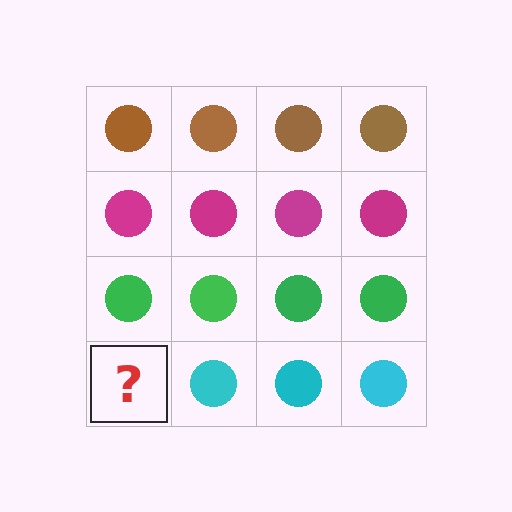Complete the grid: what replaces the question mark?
The question mark should be replaced with a cyan circle.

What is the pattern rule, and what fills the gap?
The rule is that each row has a consistent color. The gap should be filled with a cyan circle.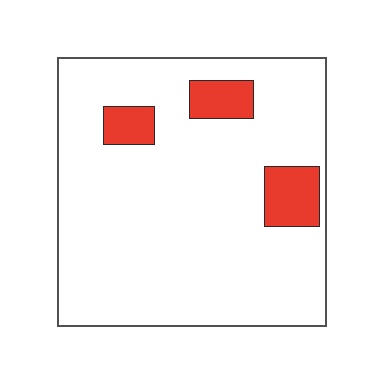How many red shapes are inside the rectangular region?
3.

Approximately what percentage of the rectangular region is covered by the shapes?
Approximately 10%.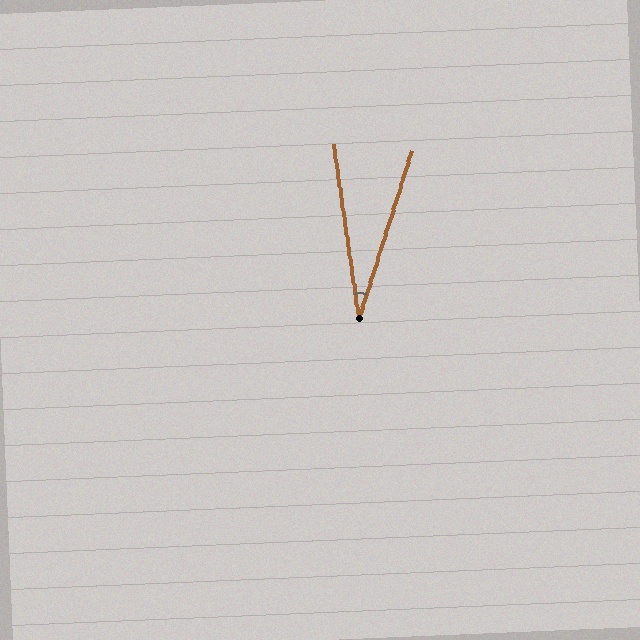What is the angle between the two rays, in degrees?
Approximately 25 degrees.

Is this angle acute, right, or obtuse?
It is acute.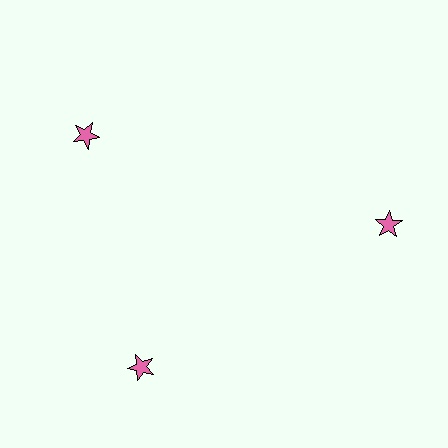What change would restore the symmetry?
The symmetry would be restored by rotating it back into even spacing with its neighbors so that all 3 stars sit at equal angles and equal distance from the center.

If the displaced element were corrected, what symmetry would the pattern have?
It would have 3-fold rotational symmetry — the pattern would map onto itself every 120 degrees.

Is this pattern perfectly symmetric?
No. The 3 pink stars are arranged in a ring, but one element near the 11 o'clock position is rotated out of alignment along the ring, breaking the 3-fold rotational symmetry.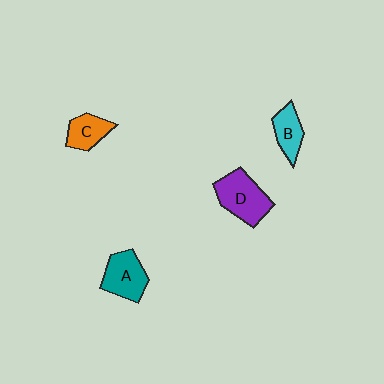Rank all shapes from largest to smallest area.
From largest to smallest: D (purple), A (teal), B (cyan), C (orange).